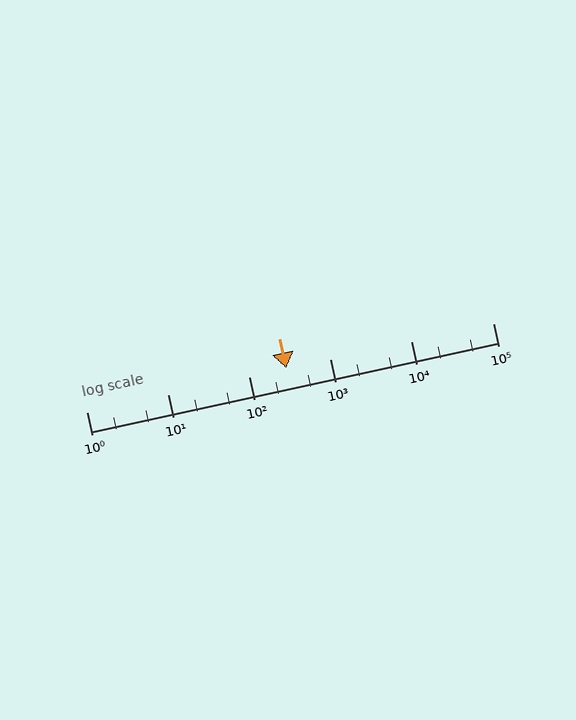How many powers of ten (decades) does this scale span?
The scale spans 5 decades, from 1 to 100000.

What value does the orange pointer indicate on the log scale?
The pointer indicates approximately 290.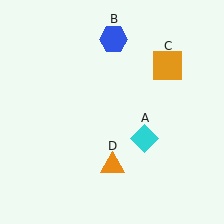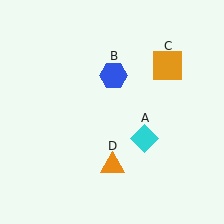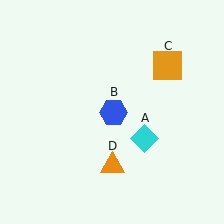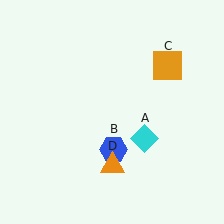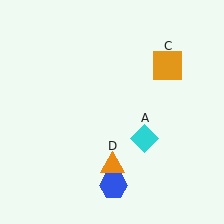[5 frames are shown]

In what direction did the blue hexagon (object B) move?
The blue hexagon (object B) moved down.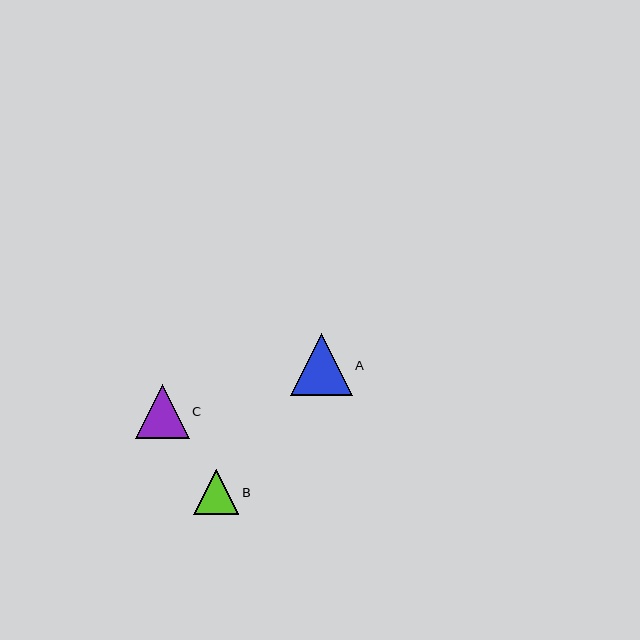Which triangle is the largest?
Triangle A is the largest with a size of approximately 62 pixels.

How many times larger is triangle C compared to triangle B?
Triangle C is approximately 1.2 times the size of triangle B.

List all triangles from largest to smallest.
From largest to smallest: A, C, B.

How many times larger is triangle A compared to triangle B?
Triangle A is approximately 1.4 times the size of triangle B.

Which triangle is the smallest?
Triangle B is the smallest with a size of approximately 45 pixels.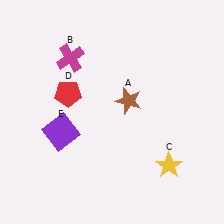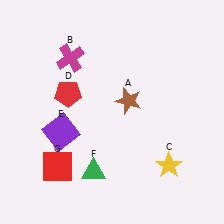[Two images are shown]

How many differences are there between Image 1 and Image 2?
There are 2 differences between the two images.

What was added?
A green triangle (F), a red square (G) were added in Image 2.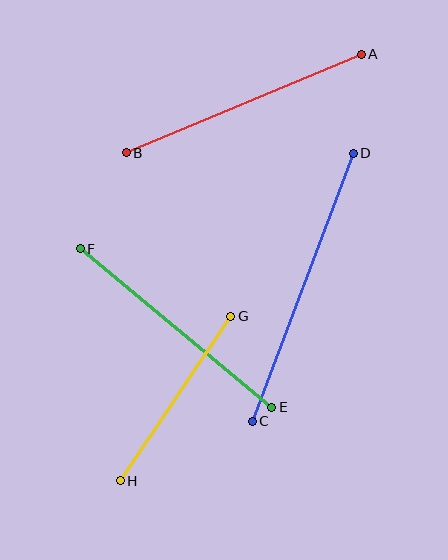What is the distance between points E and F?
The distance is approximately 249 pixels.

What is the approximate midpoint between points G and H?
The midpoint is at approximately (175, 398) pixels.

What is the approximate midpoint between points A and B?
The midpoint is at approximately (244, 104) pixels.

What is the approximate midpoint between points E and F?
The midpoint is at approximately (176, 328) pixels.